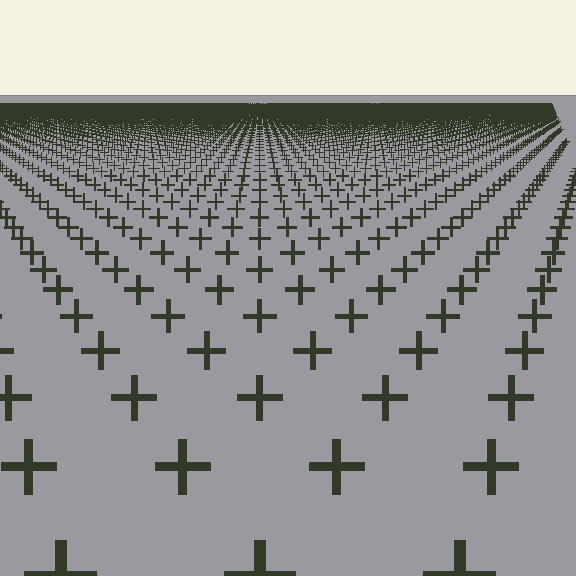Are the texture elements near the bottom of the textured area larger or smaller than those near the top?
Larger. Near the bottom, elements are closer to the viewer and appear at a bigger on-screen size.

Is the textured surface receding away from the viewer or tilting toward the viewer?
The surface is receding away from the viewer. Texture elements get smaller and denser toward the top.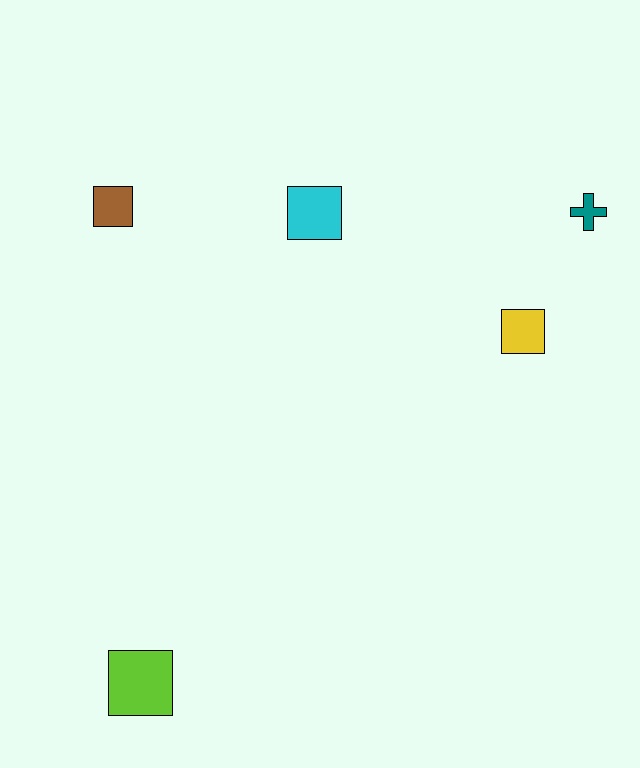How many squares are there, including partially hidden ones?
There are 4 squares.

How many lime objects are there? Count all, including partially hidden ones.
There is 1 lime object.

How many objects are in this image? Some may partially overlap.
There are 5 objects.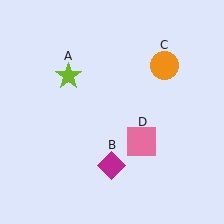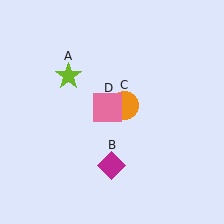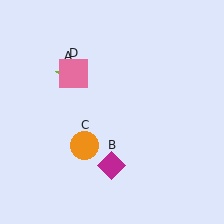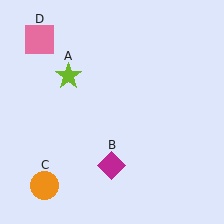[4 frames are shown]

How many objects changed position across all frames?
2 objects changed position: orange circle (object C), pink square (object D).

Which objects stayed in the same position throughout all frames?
Lime star (object A) and magenta diamond (object B) remained stationary.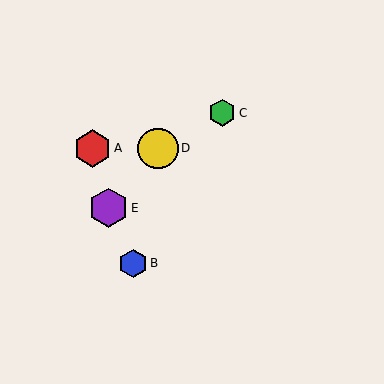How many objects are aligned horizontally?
2 objects (A, D) are aligned horizontally.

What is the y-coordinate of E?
Object E is at y≈208.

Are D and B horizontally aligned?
No, D is at y≈148 and B is at y≈263.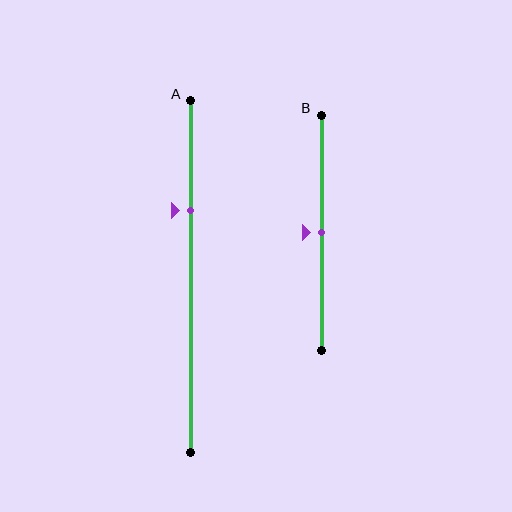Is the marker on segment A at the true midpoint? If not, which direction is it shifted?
No, the marker on segment A is shifted upward by about 19% of the segment length.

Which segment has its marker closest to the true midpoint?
Segment B has its marker closest to the true midpoint.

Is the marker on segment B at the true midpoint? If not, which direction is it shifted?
Yes, the marker on segment B is at the true midpoint.